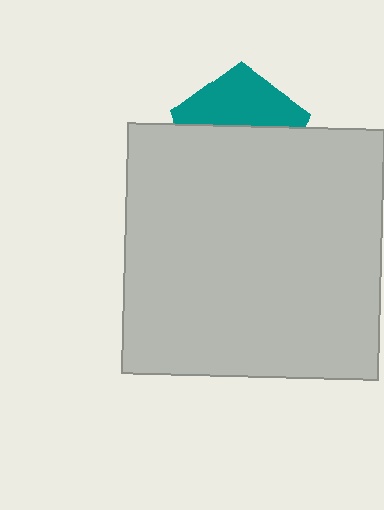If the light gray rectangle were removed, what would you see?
You would see the complete teal pentagon.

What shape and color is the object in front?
The object in front is a light gray rectangle.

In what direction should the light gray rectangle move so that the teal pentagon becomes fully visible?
The light gray rectangle should move down. That is the shortest direction to clear the overlap and leave the teal pentagon fully visible.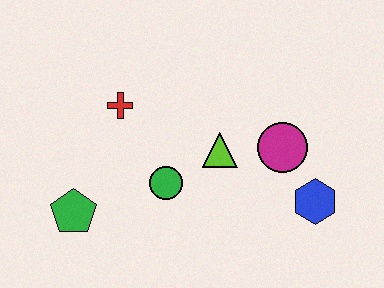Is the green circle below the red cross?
Yes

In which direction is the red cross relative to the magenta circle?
The red cross is to the left of the magenta circle.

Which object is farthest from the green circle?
The blue hexagon is farthest from the green circle.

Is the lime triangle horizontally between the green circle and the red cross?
No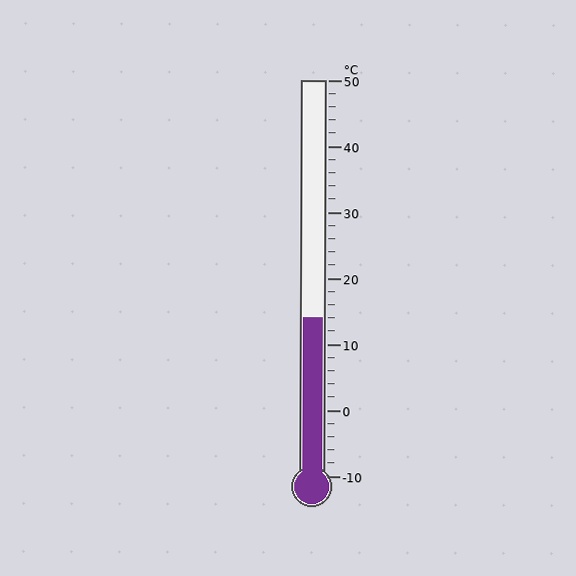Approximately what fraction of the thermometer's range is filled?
The thermometer is filled to approximately 40% of its range.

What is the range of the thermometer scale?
The thermometer scale ranges from -10°C to 50°C.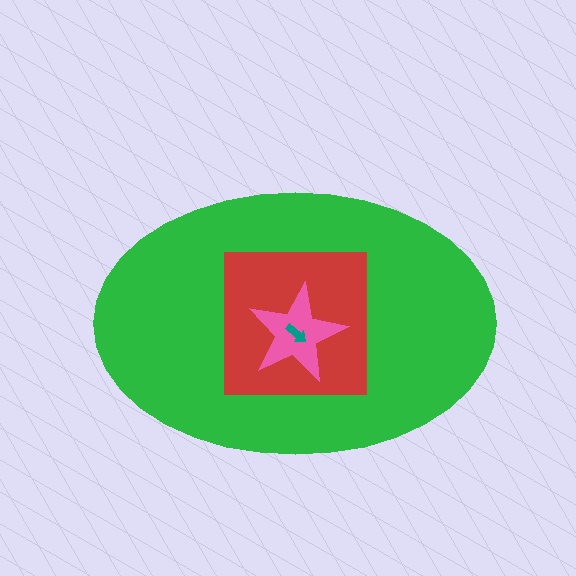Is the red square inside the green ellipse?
Yes.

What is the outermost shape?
The green ellipse.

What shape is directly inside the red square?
The pink star.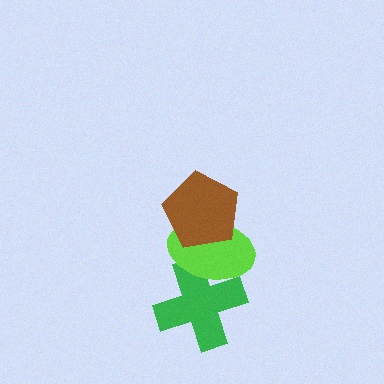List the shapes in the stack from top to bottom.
From top to bottom: the brown pentagon, the lime ellipse, the green cross.